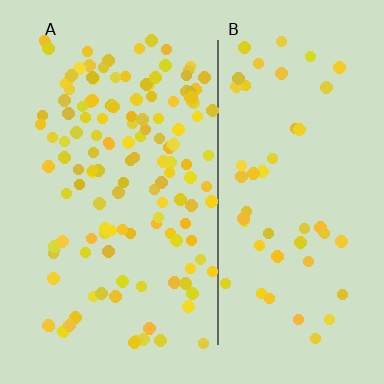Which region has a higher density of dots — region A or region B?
A (the left).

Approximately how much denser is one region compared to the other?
Approximately 2.7× — region A over region B.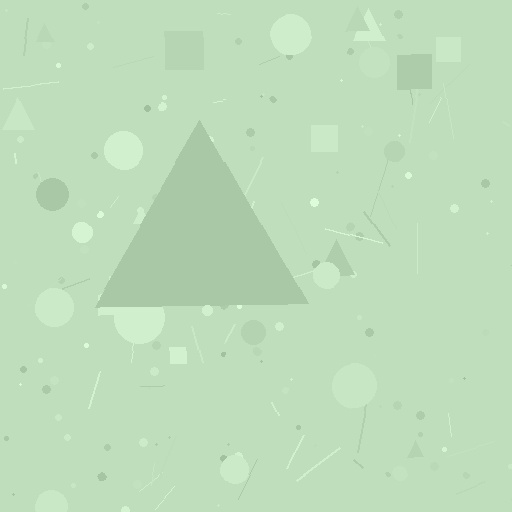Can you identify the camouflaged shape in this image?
The camouflaged shape is a triangle.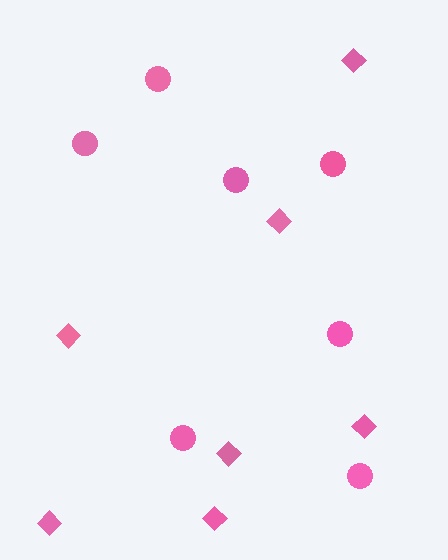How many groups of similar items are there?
There are 2 groups: one group of diamonds (7) and one group of circles (7).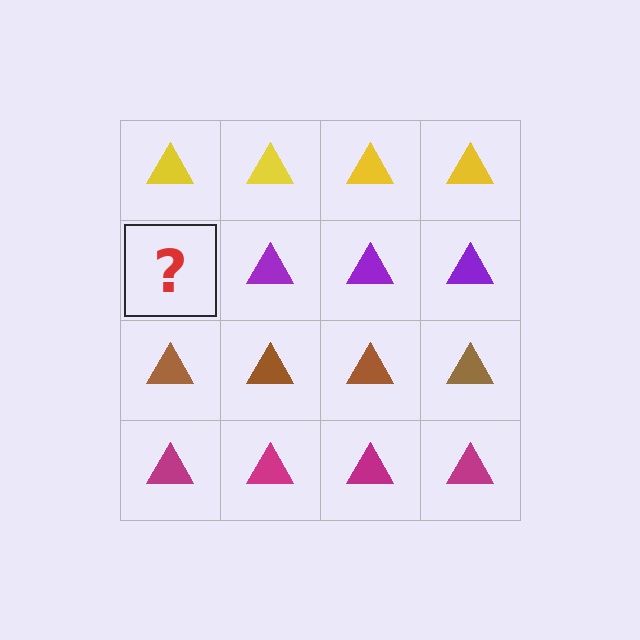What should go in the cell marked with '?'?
The missing cell should contain a purple triangle.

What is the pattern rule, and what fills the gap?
The rule is that each row has a consistent color. The gap should be filled with a purple triangle.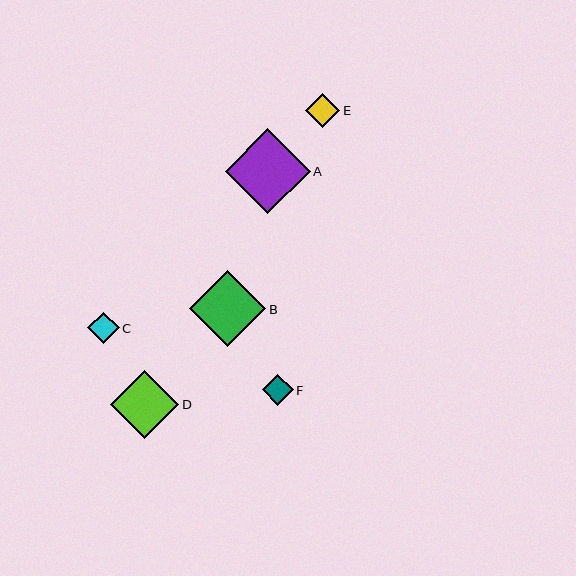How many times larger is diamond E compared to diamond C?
Diamond E is approximately 1.1 times the size of diamond C.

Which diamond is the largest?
Diamond A is the largest with a size of approximately 84 pixels.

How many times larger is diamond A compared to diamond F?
Diamond A is approximately 2.8 times the size of diamond F.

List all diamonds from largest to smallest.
From largest to smallest: A, B, D, E, C, F.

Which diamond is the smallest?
Diamond F is the smallest with a size of approximately 30 pixels.